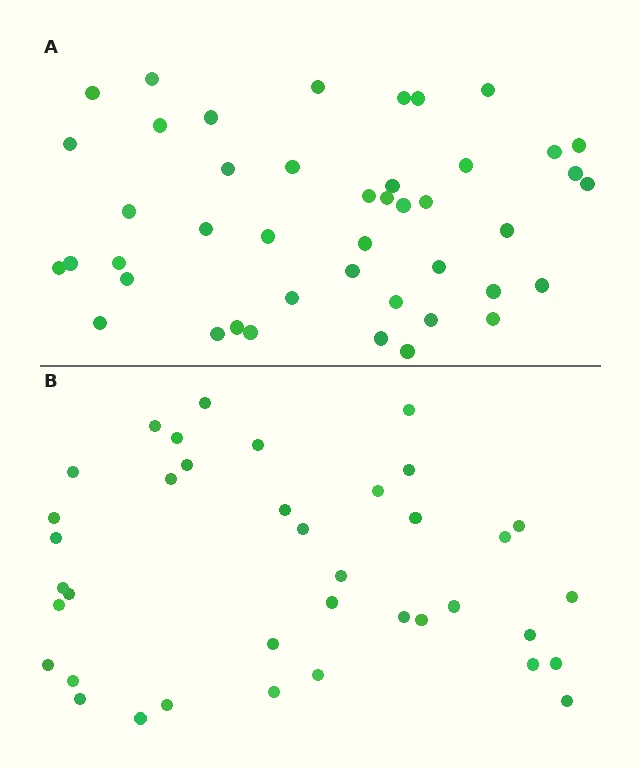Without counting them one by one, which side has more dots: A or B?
Region A (the top region) has more dots.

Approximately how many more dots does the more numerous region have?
Region A has about 6 more dots than region B.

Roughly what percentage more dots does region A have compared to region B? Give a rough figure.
About 15% more.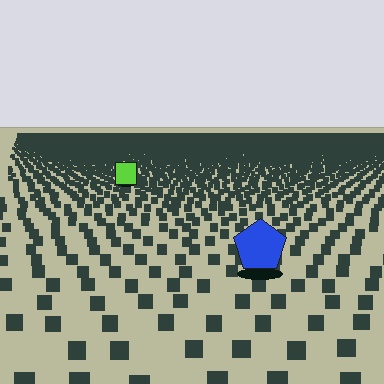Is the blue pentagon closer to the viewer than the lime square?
Yes. The blue pentagon is closer — you can tell from the texture gradient: the ground texture is coarser near it.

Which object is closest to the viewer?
The blue pentagon is closest. The texture marks near it are larger and more spread out.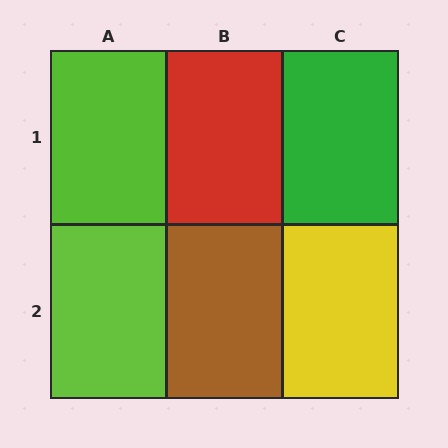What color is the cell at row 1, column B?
Red.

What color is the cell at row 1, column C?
Green.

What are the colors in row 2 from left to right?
Lime, brown, yellow.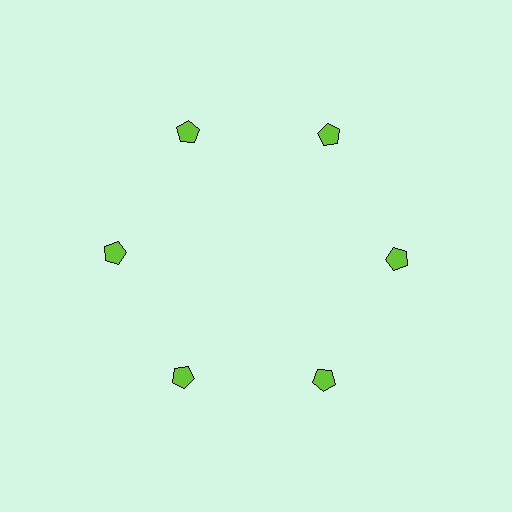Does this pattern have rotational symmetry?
Yes, this pattern has 6-fold rotational symmetry. It looks the same after rotating 60 degrees around the center.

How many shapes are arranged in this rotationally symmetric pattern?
There are 6 shapes, arranged in 6 groups of 1.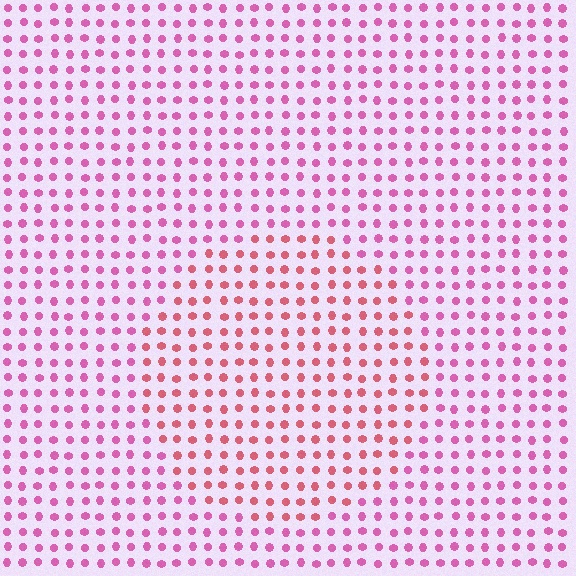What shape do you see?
I see a circle.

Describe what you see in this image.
The image is filled with small pink elements in a uniform arrangement. A circle-shaped region is visible where the elements are tinted to a slightly different hue, forming a subtle color boundary.